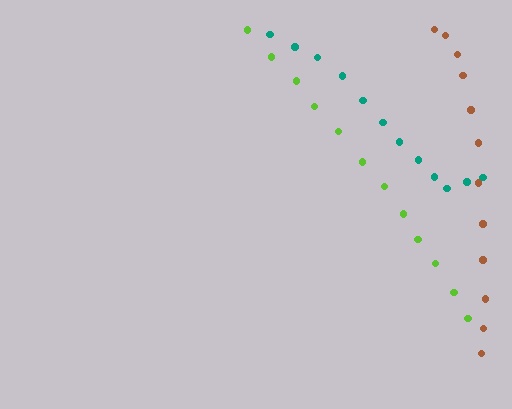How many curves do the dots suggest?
There are 3 distinct paths.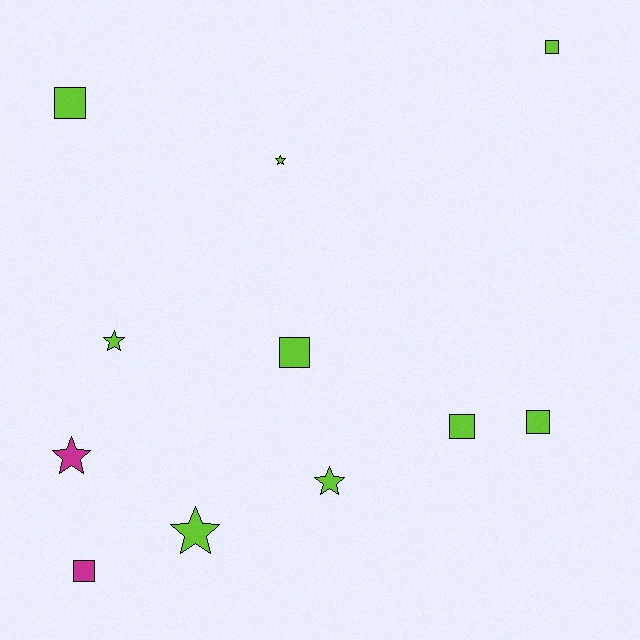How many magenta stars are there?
There is 1 magenta star.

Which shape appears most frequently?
Square, with 6 objects.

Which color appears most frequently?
Lime, with 9 objects.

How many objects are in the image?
There are 11 objects.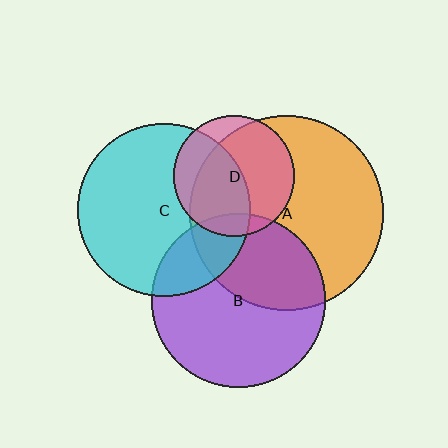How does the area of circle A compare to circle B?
Approximately 1.2 times.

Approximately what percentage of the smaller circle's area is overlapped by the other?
Approximately 80%.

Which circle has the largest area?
Circle A (orange).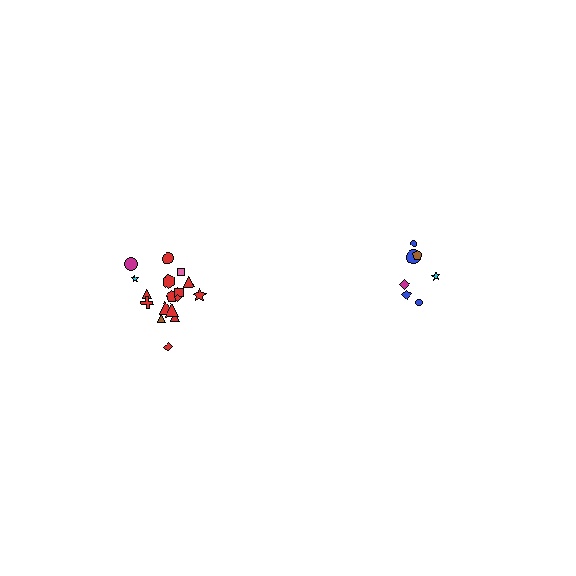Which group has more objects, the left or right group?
The left group.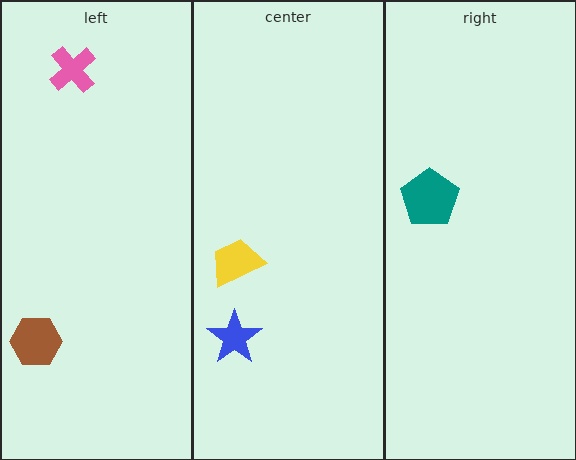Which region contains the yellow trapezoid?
The center region.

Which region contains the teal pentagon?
The right region.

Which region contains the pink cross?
The left region.